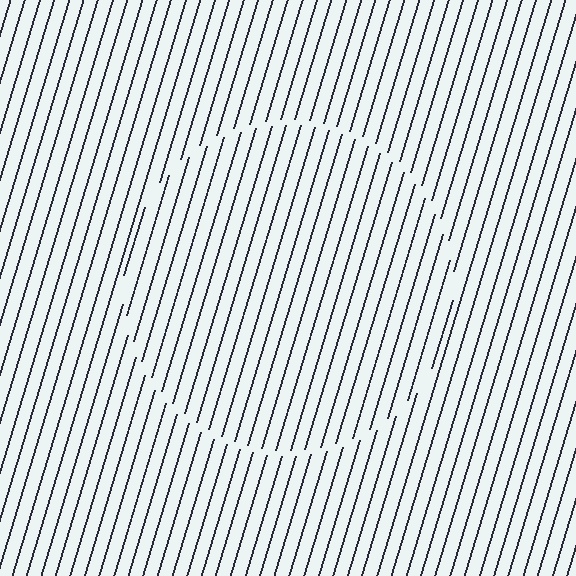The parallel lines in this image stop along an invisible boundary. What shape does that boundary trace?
An illusory circle. The interior of the shape contains the same grating, shifted by half a period — the contour is defined by the phase discontinuity where line-ends from the inner and outer gratings abut.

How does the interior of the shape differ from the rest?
The interior of the shape contains the same grating, shifted by half a period — the contour is defined by the phase discontinuity where line-ends from the inner and outer gratings abut.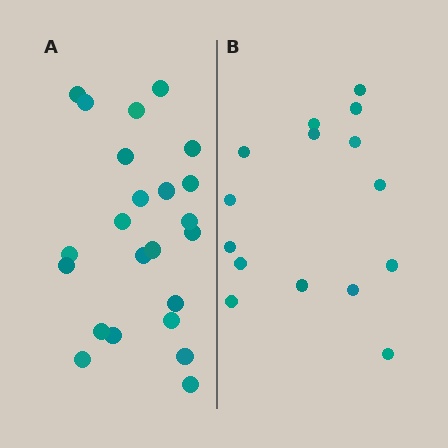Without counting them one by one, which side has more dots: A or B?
Region A (the left region) has more dots.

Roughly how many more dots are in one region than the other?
Region A has roughly 8 or so more dots than region B.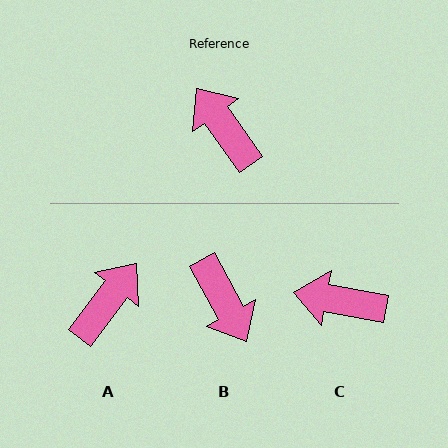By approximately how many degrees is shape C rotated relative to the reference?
Approximately 44 degrees counter-clockwise.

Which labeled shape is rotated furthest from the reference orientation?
B, about 173 degrees away.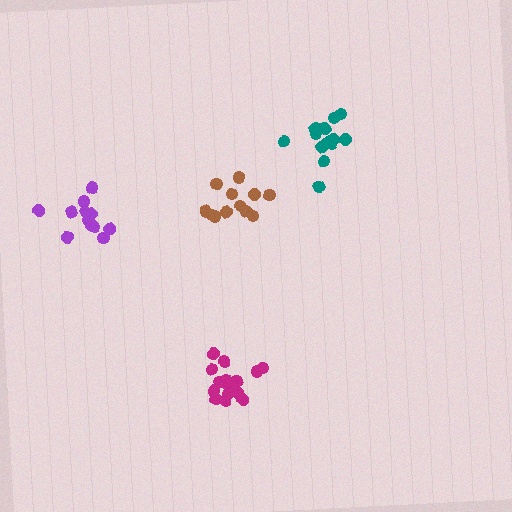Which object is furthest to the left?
The purple cluster is leftmost.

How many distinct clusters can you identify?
There are 4 distinct clusters.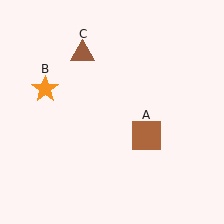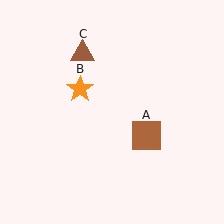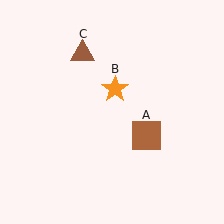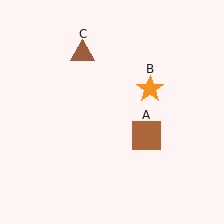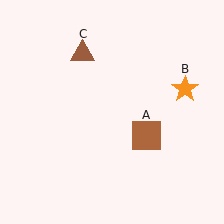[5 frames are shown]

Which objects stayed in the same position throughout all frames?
Brown square (object A) and brown triangle (object C) remained stationary.